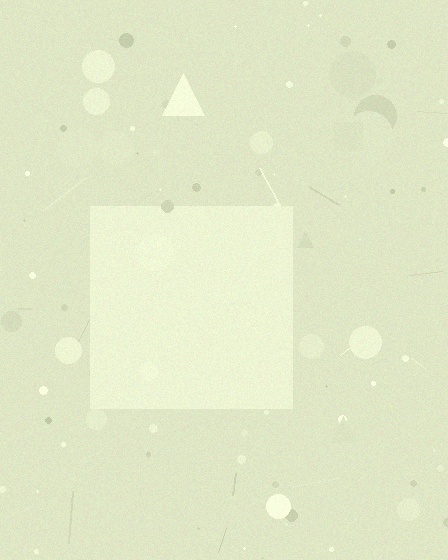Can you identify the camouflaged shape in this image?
The camouflaged shape is a square.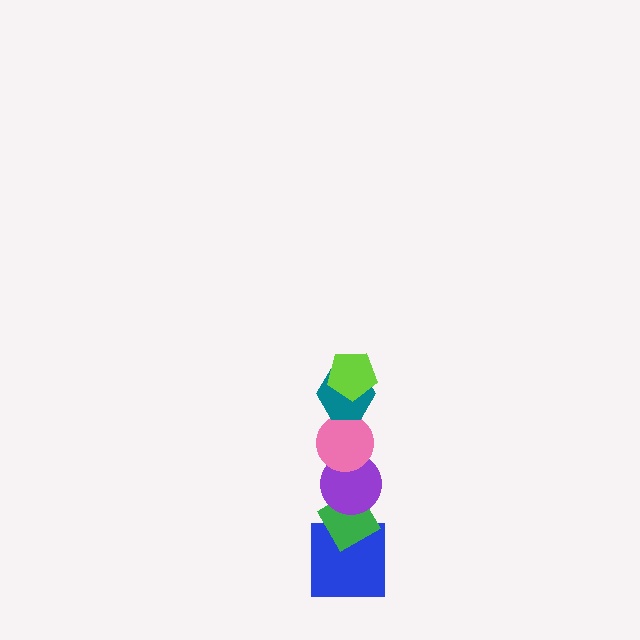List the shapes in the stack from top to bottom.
From top to bottom: the lime pentagon, the teal hexagon, the pink circle, the purple circle, the green diamond, the blue square.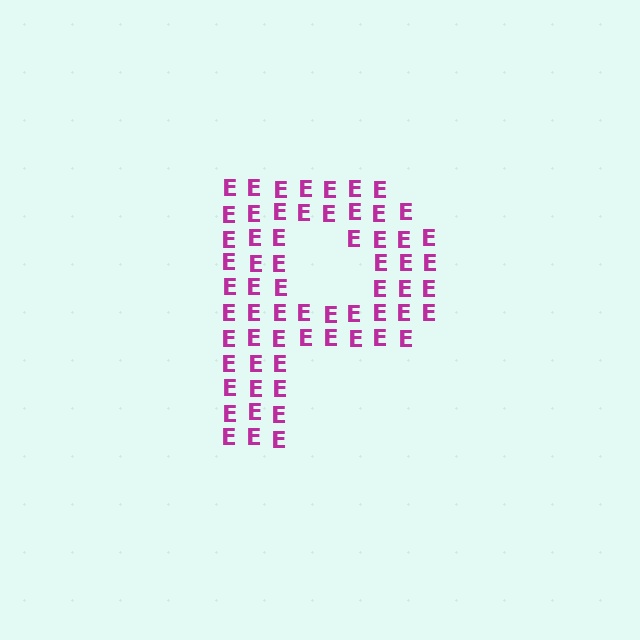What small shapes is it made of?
It is made of small letter E's.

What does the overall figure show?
The overall figure shows the letter P.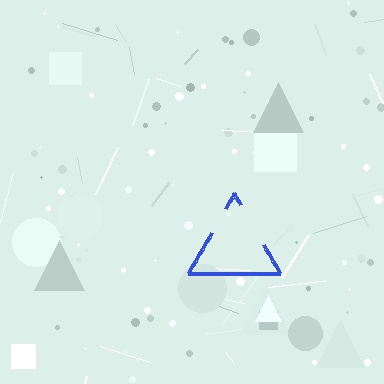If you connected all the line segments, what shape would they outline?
They would outline a triangle.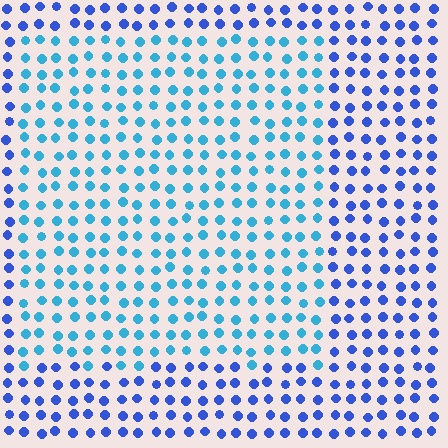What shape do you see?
I see a rectangle.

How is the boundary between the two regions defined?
The boundary is defined purely by a slight shift in hue (about 34 degrees). Spacing, size, and orientation are identical on both sides.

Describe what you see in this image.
The image is filled with small blue elements in a uniform arrangement. A rectangle-shaped region is visible where the elements are tinted to a slightly different hue, forming a subtle color boundary.